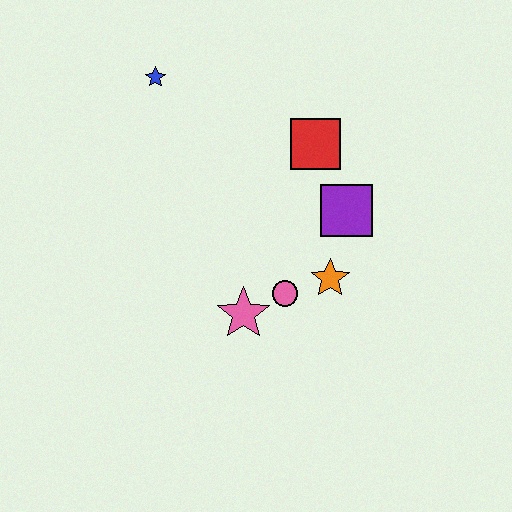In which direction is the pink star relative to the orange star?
The pink star is to the left of the orange star.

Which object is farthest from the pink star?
The blue star is farthest from the pink star.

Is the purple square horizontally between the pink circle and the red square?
No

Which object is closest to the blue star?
The red square is closest to the blue star.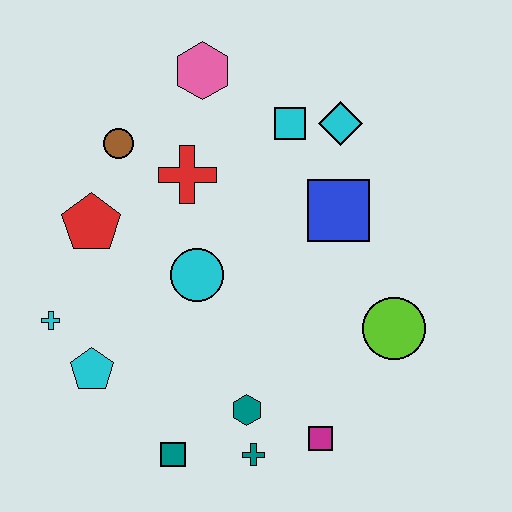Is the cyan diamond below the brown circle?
No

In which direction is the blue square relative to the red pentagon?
The blue square is to the right of the red pentagon.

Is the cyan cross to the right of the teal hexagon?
No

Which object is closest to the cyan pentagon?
The cyan cross is closest to the cyan pentagon.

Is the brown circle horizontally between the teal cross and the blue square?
No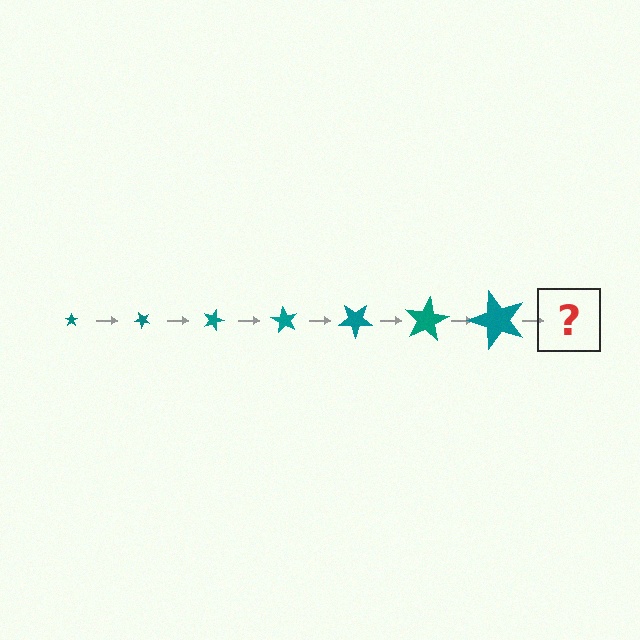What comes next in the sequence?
The next element should be a star, larger than the previous one and rotated 315 degrees from the start.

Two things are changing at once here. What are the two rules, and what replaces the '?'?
The two rules are that the star grows larger each step and it rotates 45 degrees each step. The '?' should be a star, larger than the previous one and rotated 315 degrees from the start.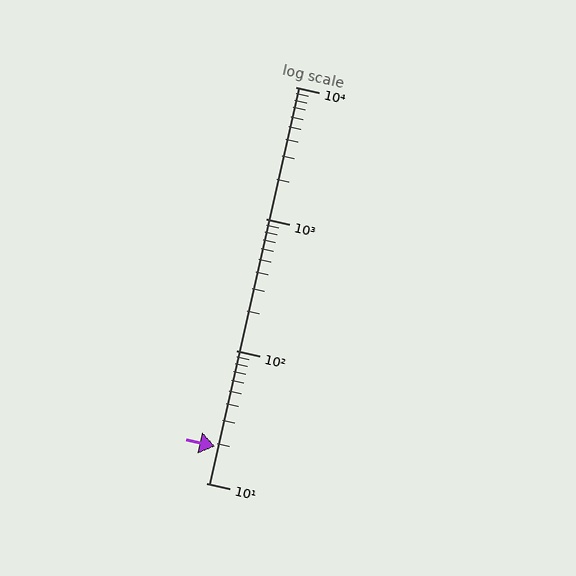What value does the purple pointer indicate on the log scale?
The pointer indicates approximately 19.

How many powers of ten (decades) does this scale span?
The scale spans 3 decades, from 10 to 10000.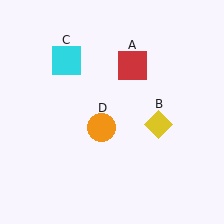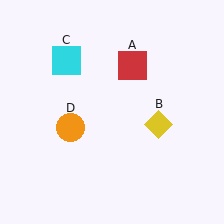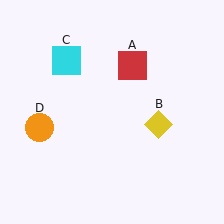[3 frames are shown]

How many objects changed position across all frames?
1 object changed position: orange circle (object D).